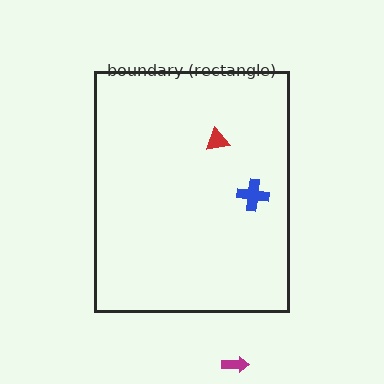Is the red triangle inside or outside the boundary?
Inside.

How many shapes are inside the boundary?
2 inside, 1 outside.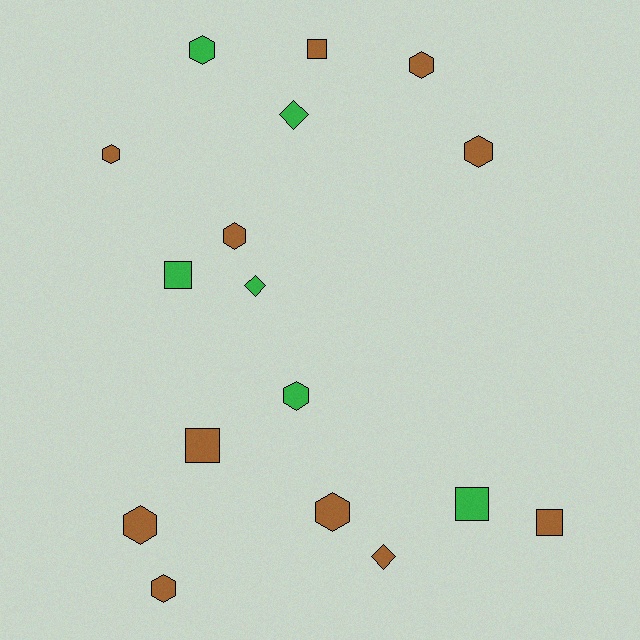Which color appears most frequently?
Brown, with 11 objects.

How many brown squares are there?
There are 3 brown squares.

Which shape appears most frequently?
Hexagon, with 9 objects.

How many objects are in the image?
There are 17 objects.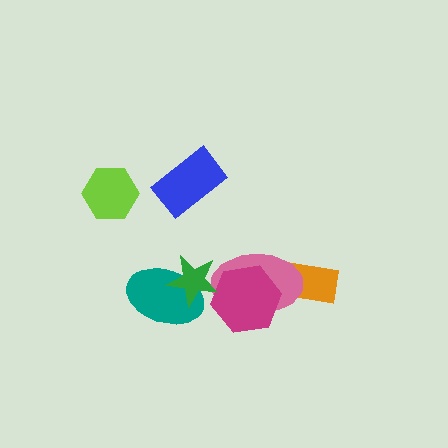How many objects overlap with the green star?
3 objects overlap with the green star.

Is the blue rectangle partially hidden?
No, no other shape covers it.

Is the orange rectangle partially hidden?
Yes, it is partially covered by another shape.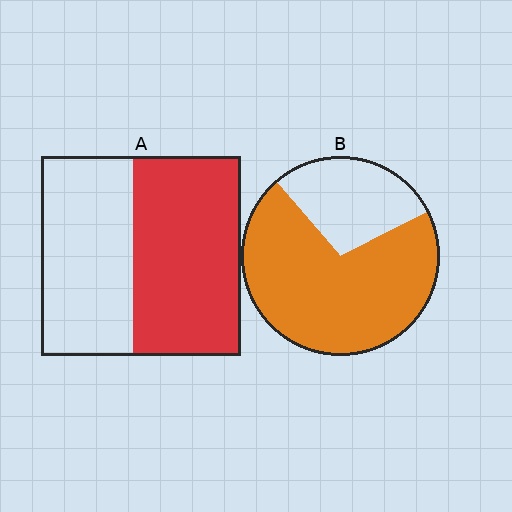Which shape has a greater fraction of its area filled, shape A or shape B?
Shape B.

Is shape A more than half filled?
Roughly half.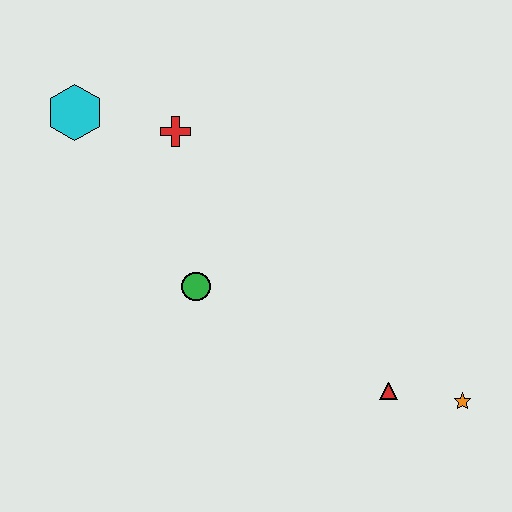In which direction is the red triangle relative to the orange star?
The red triangle is to the left of the orange star.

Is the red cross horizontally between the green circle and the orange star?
No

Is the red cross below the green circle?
No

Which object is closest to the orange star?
The red triangle is closest to the orange star.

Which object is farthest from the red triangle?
The cyan hexagon is farthest from the red triangle.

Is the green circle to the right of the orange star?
No